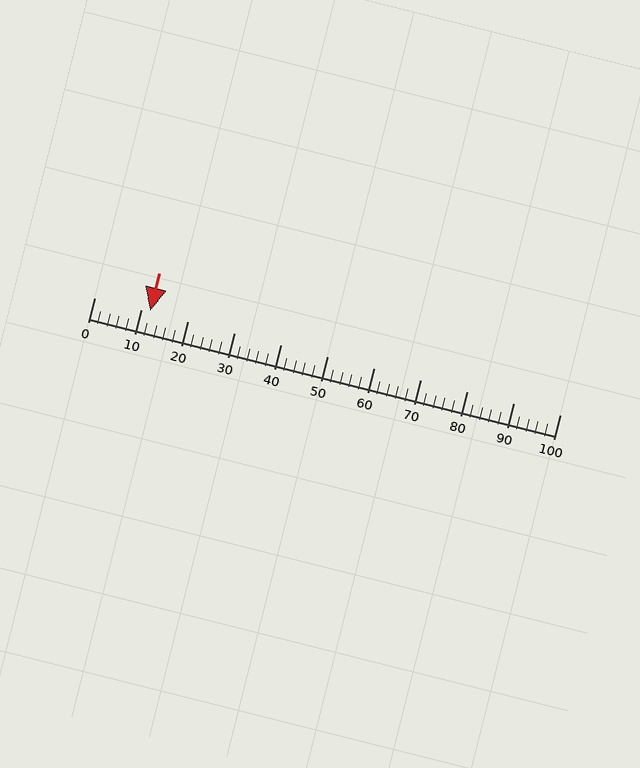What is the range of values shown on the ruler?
The ruler shows values from 0 to 100.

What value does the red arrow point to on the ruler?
The red arrow points to approximately 12.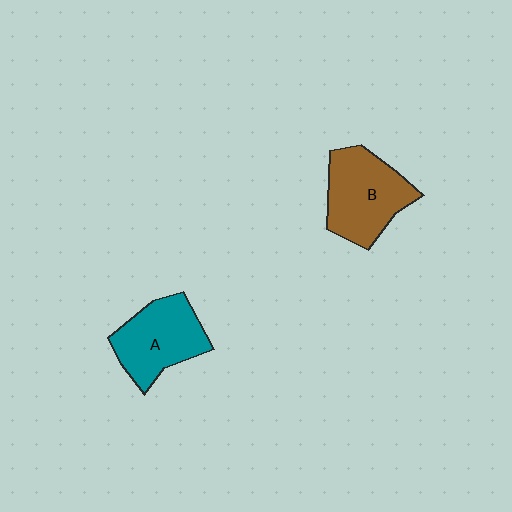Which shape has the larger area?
Shape B (brown).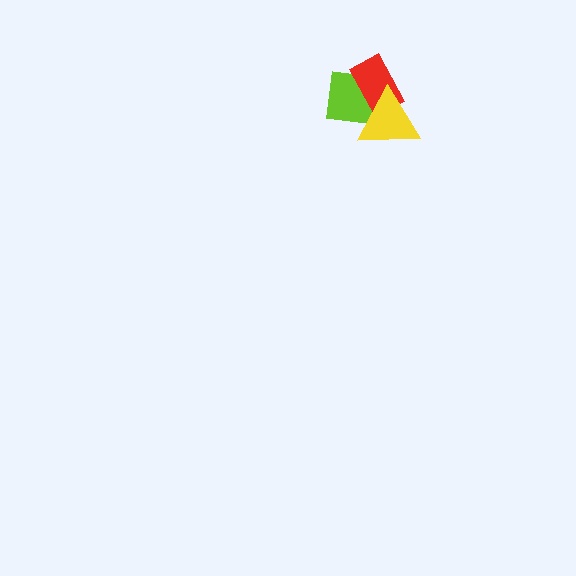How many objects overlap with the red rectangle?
2 objects overlap with the red rectangle.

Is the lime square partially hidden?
Yes, it is partially covered by another shape.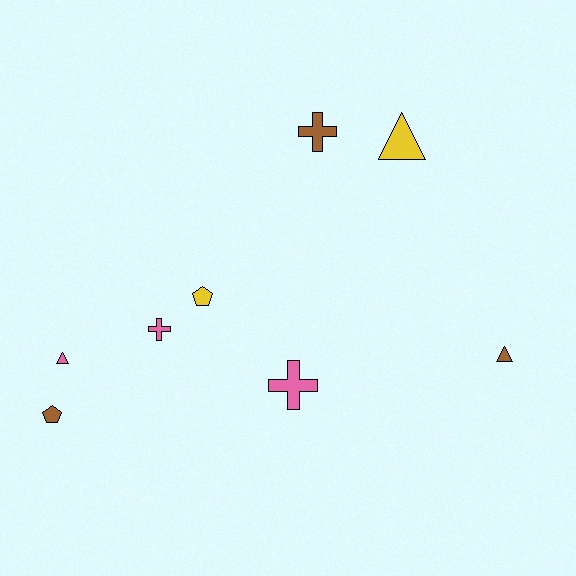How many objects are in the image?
There are 8 objects.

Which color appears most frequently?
Brown, with 3 objects.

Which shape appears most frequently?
Triangle, with 3 objects.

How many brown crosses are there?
There is 1 brown cross.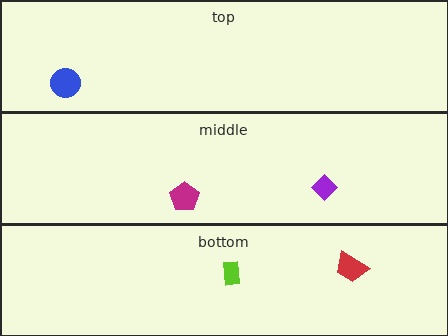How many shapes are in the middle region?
2.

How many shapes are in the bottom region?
2.